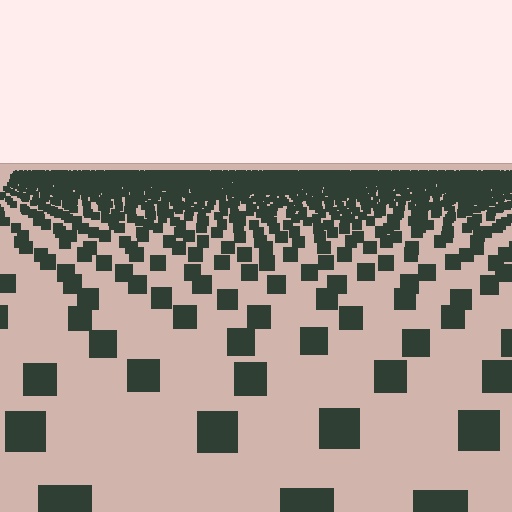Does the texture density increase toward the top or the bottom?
Density increases toward the top.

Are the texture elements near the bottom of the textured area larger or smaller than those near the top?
Larger. Near the bottom, elements are closer to the viewer and appear at a bigger on-screen size.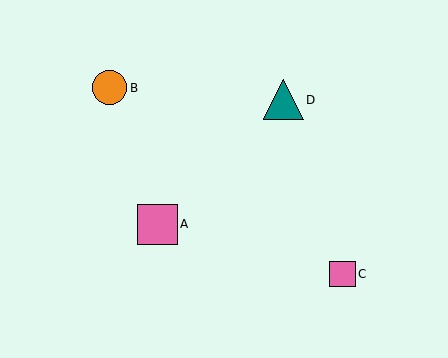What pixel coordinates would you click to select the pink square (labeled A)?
Click at (157, 224) to select the pink square A.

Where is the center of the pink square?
The center of the pink square is at (157, 224).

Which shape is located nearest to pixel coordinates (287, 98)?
The teal triangle (labeled D) at (283, 100) is nearest to that location.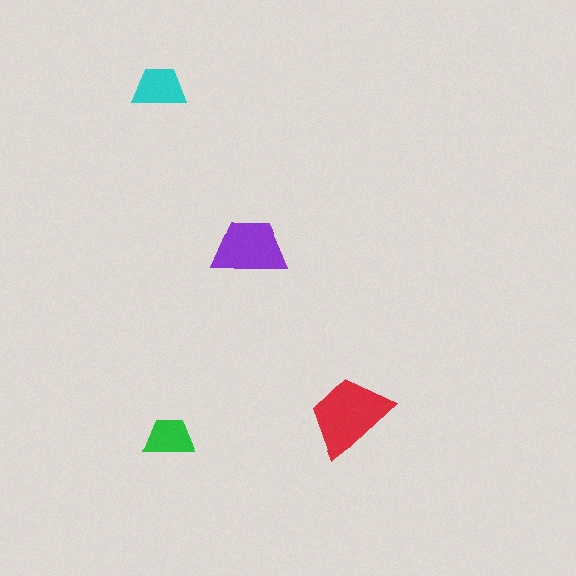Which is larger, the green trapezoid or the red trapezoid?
The red one.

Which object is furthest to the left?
The cyan trapezoid is leftmost.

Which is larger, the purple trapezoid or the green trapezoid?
The purple one.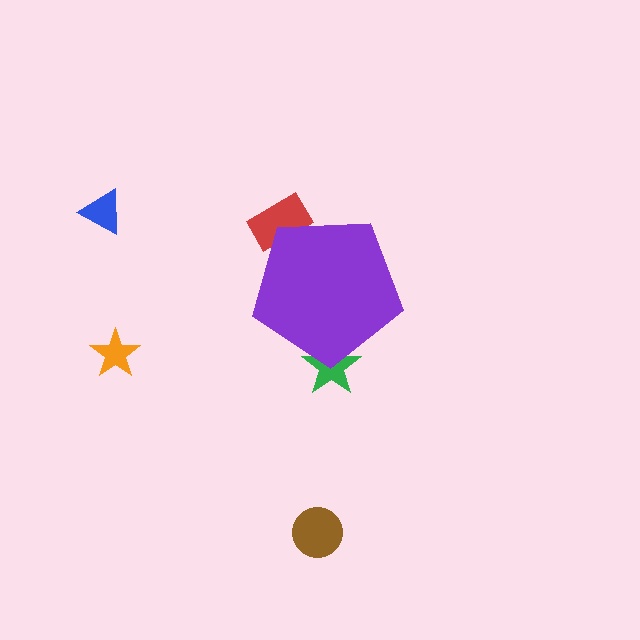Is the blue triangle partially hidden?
No, the blue triangle is fully visible.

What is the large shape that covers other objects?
A purple pentagon.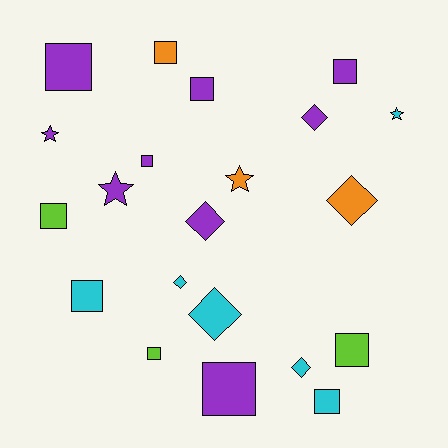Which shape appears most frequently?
Square, with 11 objects.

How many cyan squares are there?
There are 2 cyan squares.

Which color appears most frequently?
Purple, with 9 objects.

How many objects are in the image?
There are 21 objects.